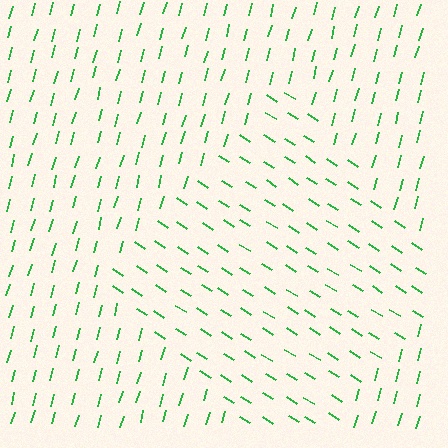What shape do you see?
I see a diamond.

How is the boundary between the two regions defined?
The boundary is defined purely by a change in line orientation (approximately 73 degrees difference). All lines are the same color and thickness.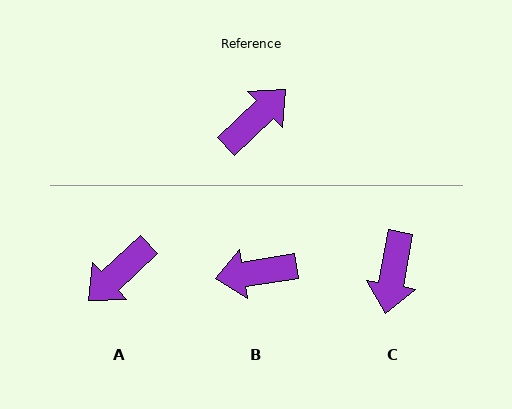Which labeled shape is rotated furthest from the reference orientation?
A, about 179 degrees away.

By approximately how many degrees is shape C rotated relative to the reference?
Approximately 144 degrees clockwise.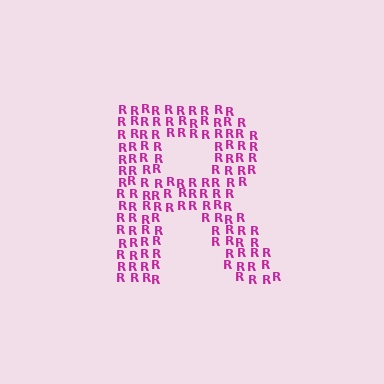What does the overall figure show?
The overall figure shows the letter R.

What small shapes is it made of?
It is made of small letter R's.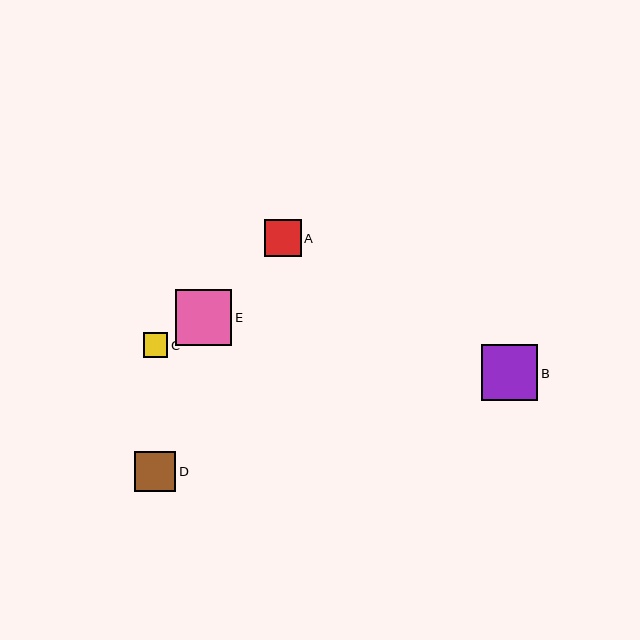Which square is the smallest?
Square C is the smallest with a size of approximately 24 pixels.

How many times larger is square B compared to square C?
Square B is approximately 2.3 times the size of square C.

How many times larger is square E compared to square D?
Square E is approximately 1.4 times the size of square D.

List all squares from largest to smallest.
From largest to smallest: B, E, D, A, C.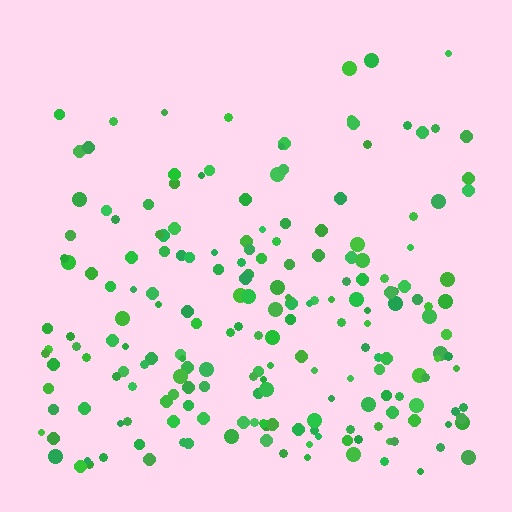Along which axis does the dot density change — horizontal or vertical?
Vertical.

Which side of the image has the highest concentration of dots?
The bottom.